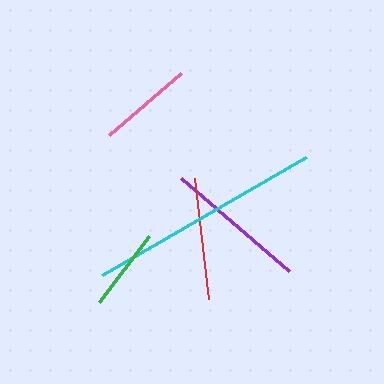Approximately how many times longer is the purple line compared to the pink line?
The purple line is approximately 1.5 times the length of the pink line.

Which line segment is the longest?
The cyan line is the longest at approximately 236 pixels.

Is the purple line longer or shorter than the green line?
The purple line is longer than the green line.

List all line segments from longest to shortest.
From longest to shortest: cyan, purple, red, pink, green.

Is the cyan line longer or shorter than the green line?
The cyan line is longer than the green line.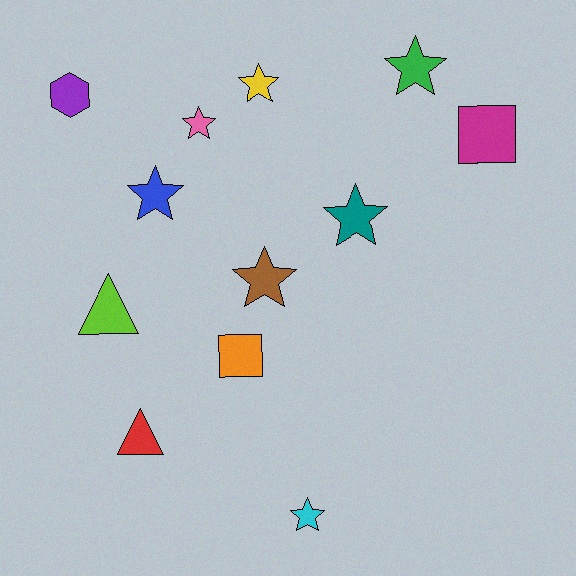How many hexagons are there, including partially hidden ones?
There is 1 hexagon.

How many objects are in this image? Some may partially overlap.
There are 12 objects.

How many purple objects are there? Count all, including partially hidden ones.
There is 1 purple object.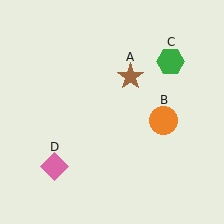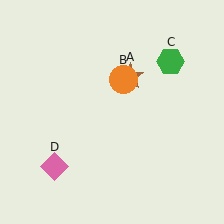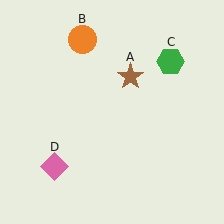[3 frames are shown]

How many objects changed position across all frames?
1 object changed position: orange circle (object B).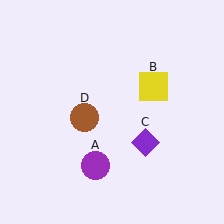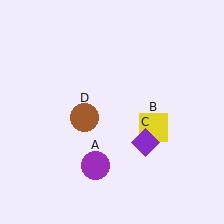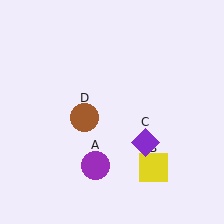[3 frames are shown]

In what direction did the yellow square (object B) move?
The yellow square (object B) moved down.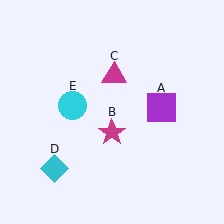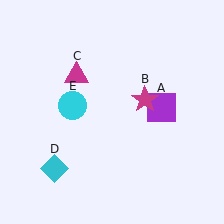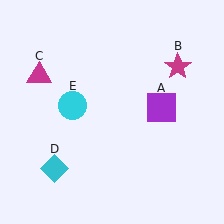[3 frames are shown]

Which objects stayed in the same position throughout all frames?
Purple square (object A) and cyan diamond (object D) and cyan circle (object E) remained stationary.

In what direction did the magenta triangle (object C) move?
The magenta triangle (object C) moved left.